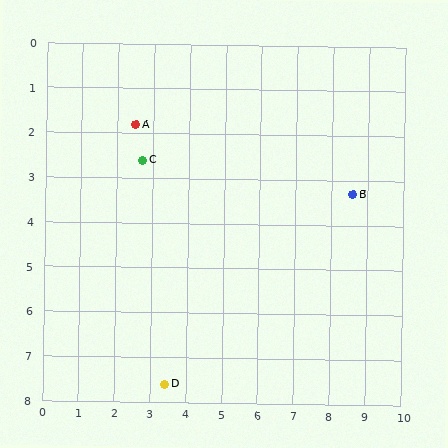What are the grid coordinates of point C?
Point C is at approximately (2.7, 2.6).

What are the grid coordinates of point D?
Point D is at approximately (3.4, 7.6).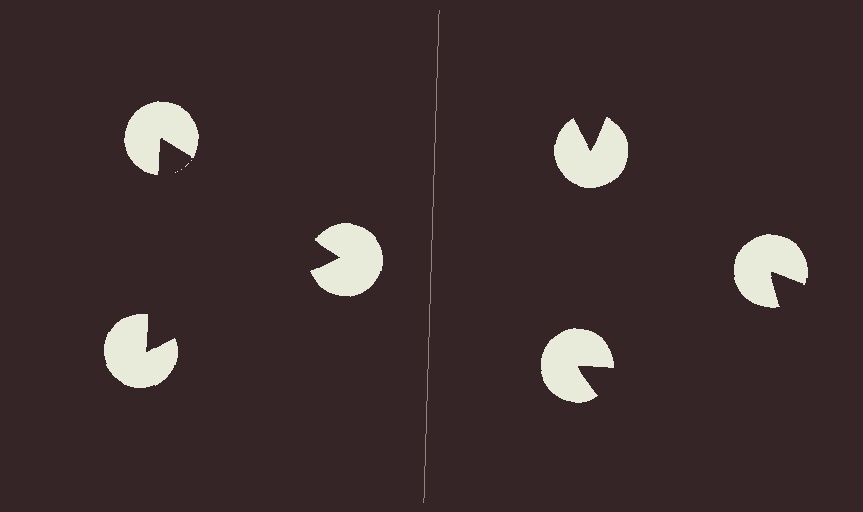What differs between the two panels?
The pac-man discs are positioned identically on both sides; only the wedge orientations differ. On the left they align to a triangle; on the right they are misaligned.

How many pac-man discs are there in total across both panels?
6 — 3 on each side.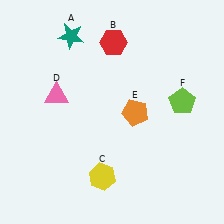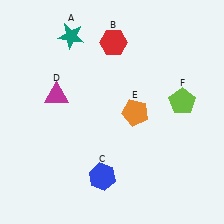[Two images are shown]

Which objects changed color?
C changed from yellow to blue. D changed from pink to magenta.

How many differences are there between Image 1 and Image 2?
There are 2 differences between the two images.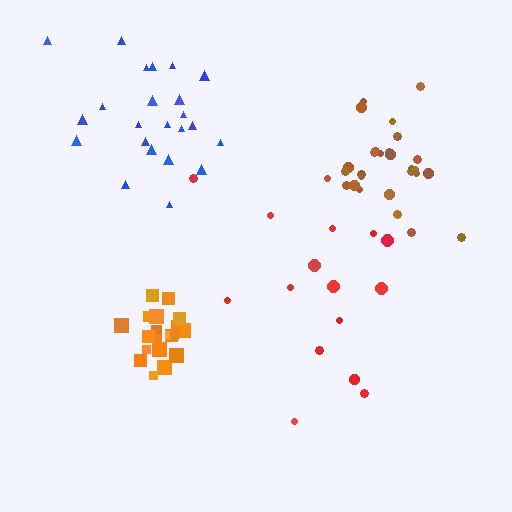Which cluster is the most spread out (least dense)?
Red.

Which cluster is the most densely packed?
Orange.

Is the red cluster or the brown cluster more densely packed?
Brown.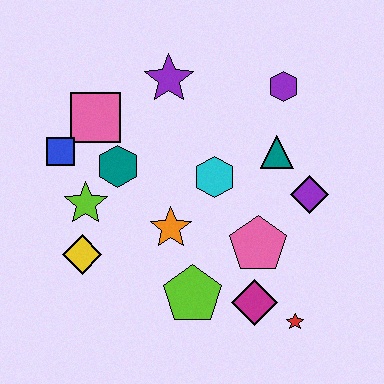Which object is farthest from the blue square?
The red star is farthest from the blue square.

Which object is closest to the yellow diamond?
The lime star is closest to the yellow diamond.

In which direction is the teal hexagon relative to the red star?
The teal hexagon is to the left of the red star.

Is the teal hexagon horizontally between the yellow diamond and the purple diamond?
Yes